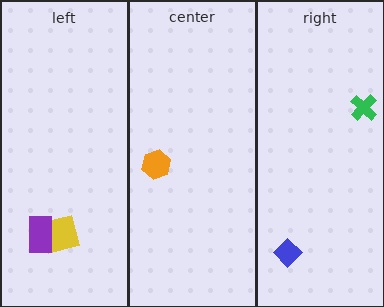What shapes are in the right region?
The blue diamond, the green cross.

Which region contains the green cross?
The right region.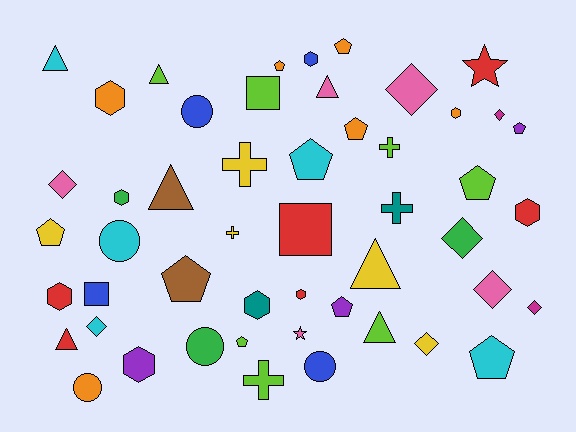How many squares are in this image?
There are 3 squares.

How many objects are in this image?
There are 50 objects.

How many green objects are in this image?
There are 3 green objects.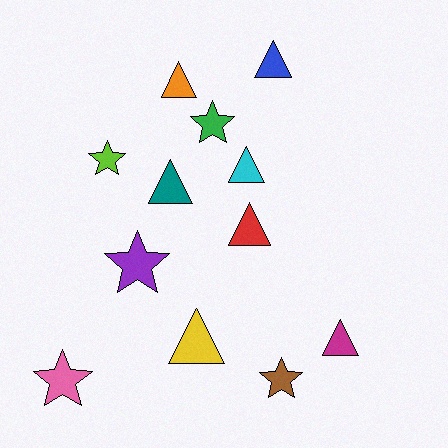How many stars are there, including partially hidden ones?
There are 5 stars.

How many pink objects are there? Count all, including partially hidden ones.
There is 1 pink object.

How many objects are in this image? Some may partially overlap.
There are 12 objects.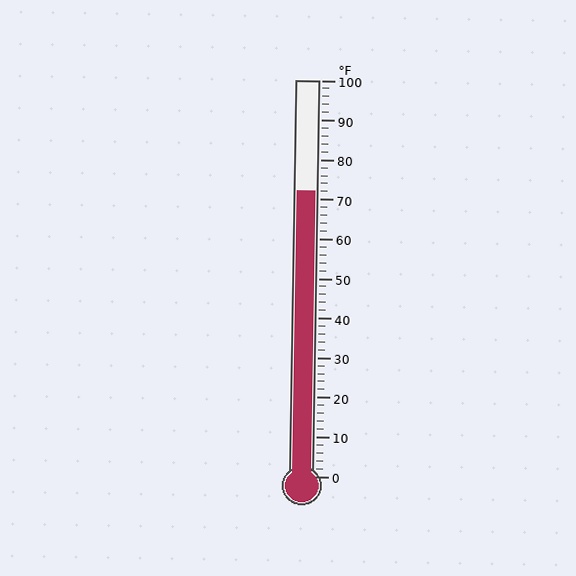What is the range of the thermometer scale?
The thermometer scale ranges from 0°F to 100°F.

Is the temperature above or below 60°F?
The temperature is above 60°F.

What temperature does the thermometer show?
The thermometer shows approximately 72°F.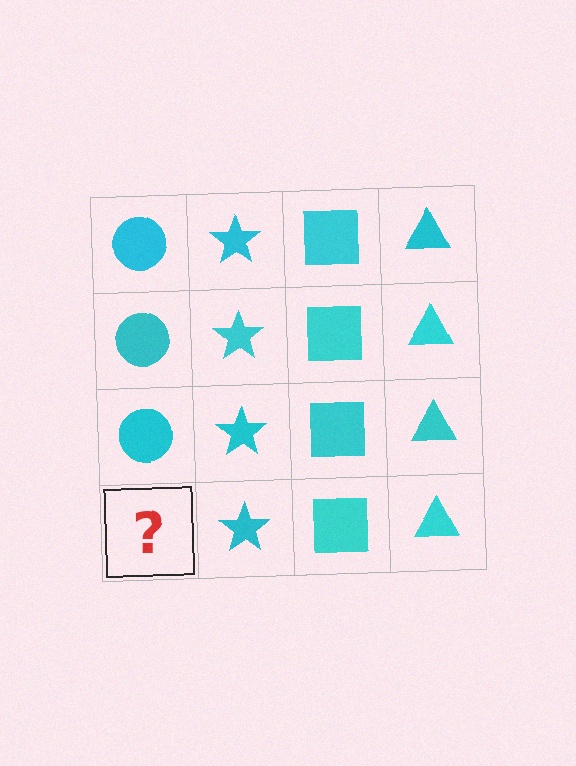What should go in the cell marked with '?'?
The missing cell should contain a cyan circle.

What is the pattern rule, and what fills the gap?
The rule is that each column has a consistent shape. The gap should be filled with a cyan circle.